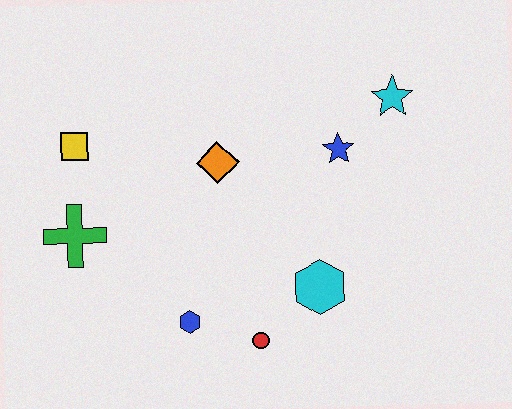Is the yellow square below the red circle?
No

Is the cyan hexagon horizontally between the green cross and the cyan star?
Yes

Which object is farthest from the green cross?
The cyan star is farthest from the green cross.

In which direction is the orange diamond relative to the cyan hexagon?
The orange diamond is above the cyan hexagon.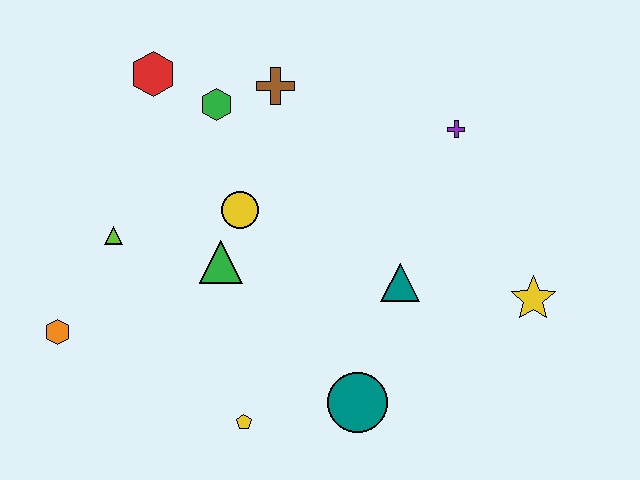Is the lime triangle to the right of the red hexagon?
No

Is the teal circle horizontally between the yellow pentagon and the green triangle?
No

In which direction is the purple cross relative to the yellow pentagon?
The purple cross is above the yellow pentagon.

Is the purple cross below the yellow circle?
No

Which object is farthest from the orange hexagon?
The yellow star is farthest from the orange hexagon.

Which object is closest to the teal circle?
The yellow pentagon is closest to the teal circle.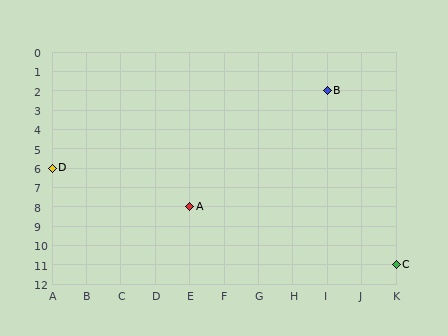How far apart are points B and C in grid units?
Points B and C are 2 columns and 9 rows apart (about 9.2 grid units diagonally).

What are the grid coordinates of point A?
Point A is at grid coordinates (E, 8).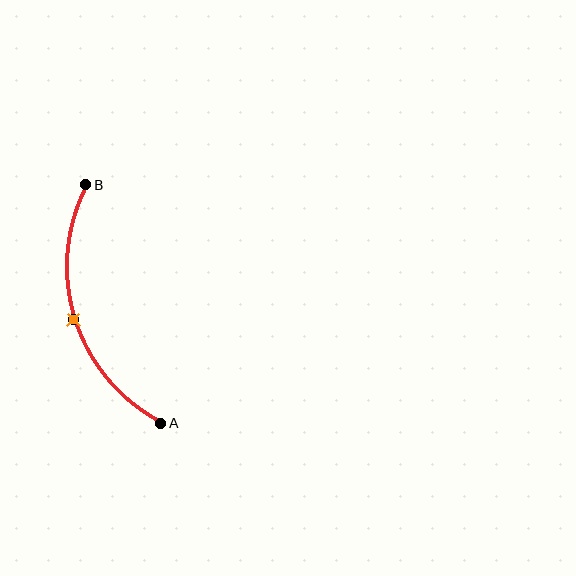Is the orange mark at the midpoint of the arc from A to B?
Yes. The orange mark lies on the arc at equal arc-length from both A and B — it is the arc midpoint.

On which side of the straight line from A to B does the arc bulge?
The arc bulges to the left of the straight line connecting A and B.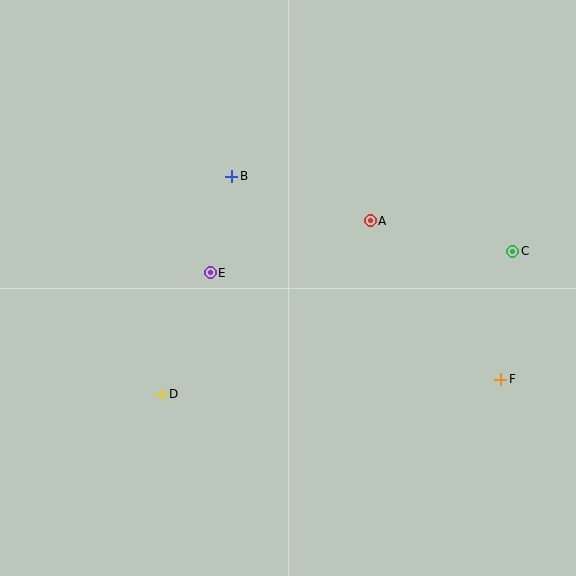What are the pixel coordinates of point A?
Point A is at (370, 221).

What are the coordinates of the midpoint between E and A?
The midpoint between E and A is at (290, 247).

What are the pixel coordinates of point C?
Point C is at (513, 251).